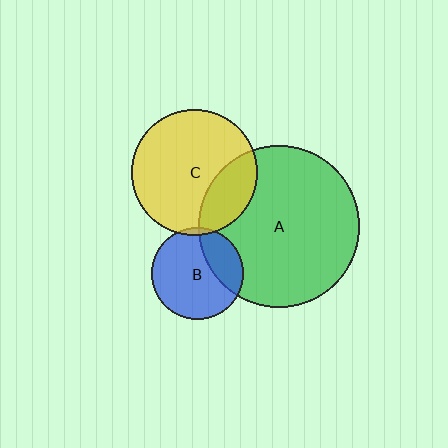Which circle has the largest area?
Circle A (green).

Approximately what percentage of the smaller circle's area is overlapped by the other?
Approximately 25%.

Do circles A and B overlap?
Yes.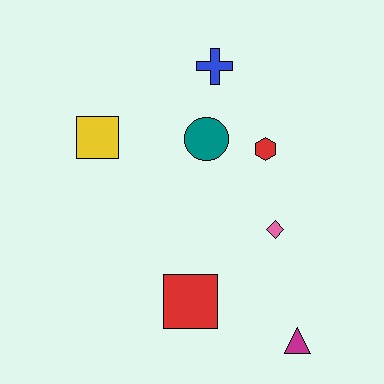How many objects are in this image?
There are 7 objects.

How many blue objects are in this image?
There is 1 blue object.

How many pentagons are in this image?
There are no pentagons.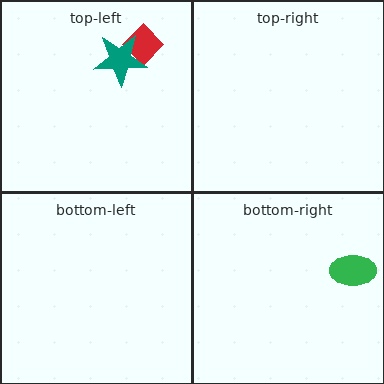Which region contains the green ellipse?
The bottom-right region.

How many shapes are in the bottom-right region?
1.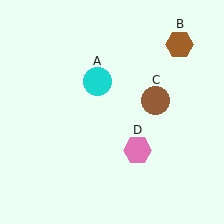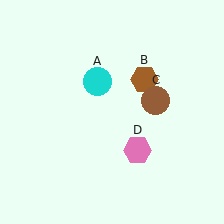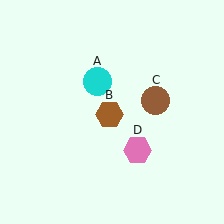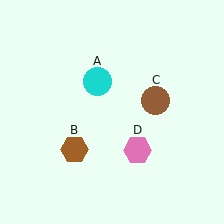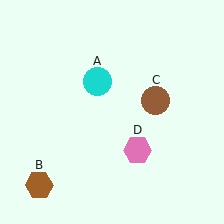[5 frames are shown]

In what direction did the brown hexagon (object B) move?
The brown hexagon (object B) moved down and to the left.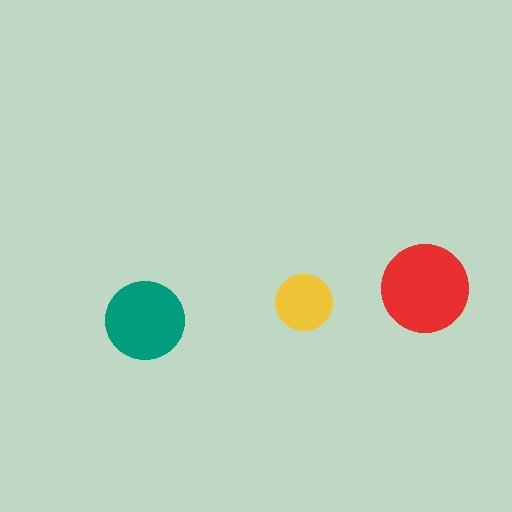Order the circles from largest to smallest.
the red one, the teal one, the yellow one.